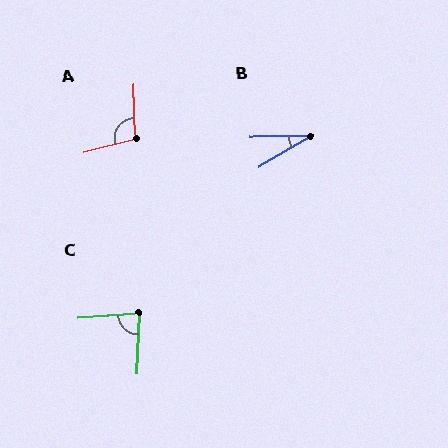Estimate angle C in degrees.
Approximately 83 degrees.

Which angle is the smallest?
B, at approximately 31 degrees.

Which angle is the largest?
A, at approximately 102 degrees.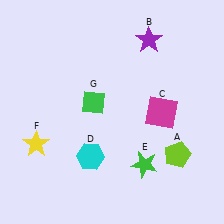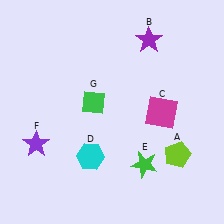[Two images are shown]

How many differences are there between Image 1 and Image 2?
There is 1 difference between the two images.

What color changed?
The star (F) changed from yellow in Image 1 to purple in Image 2.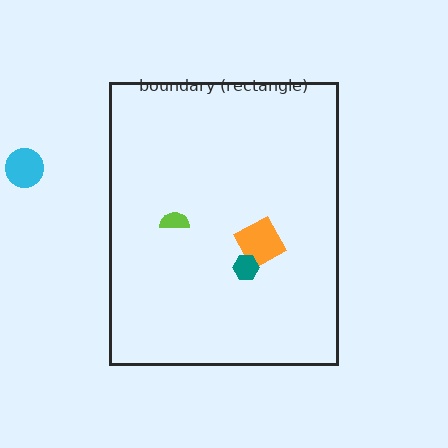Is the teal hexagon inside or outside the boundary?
Inside.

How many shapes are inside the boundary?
3 inside, 1 outside.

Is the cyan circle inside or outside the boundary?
Outside.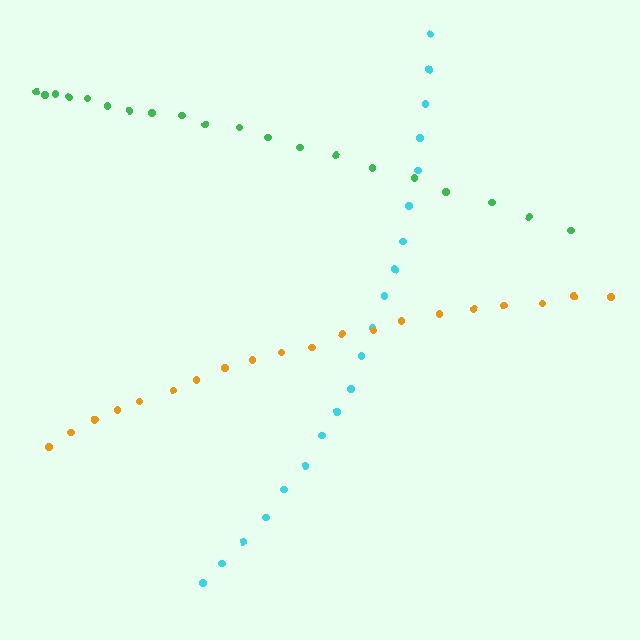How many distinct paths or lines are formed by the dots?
There are 3 distinct paths.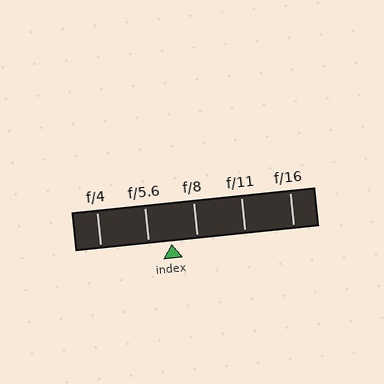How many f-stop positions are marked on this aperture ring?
There are 5 f-stop positions marked.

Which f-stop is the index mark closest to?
The index mark is closest to f/5.6.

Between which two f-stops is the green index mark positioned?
The index mark is between f/5.6 and f/8.